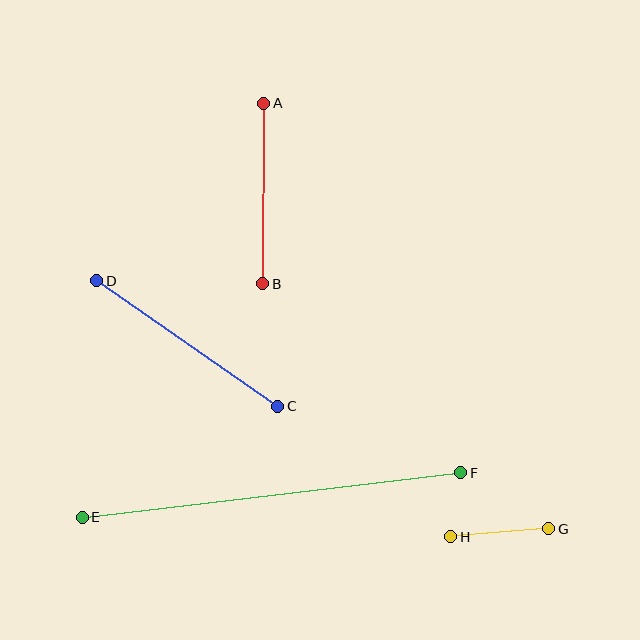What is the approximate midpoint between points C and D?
The midpoint is at approximately (187, 344) pixels.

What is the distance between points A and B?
The distance is approximately 180 pixels.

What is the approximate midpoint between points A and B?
The midpoint is at approximately (263, 194) pixels.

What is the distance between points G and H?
The distance is approximately 98 pixels.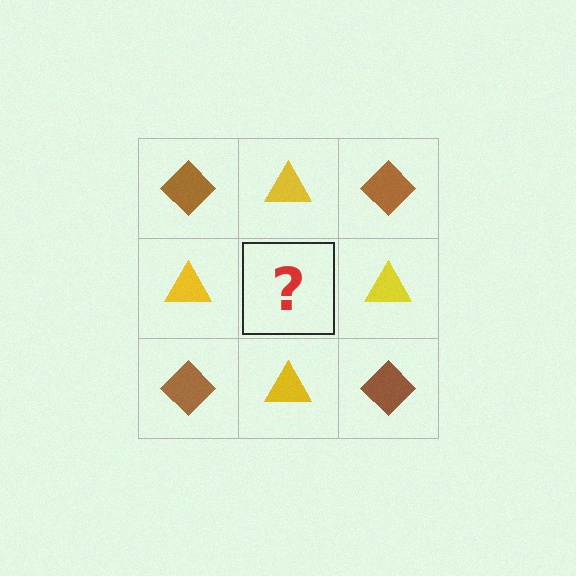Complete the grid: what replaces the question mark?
The question mark should be replaced with a brown diamond.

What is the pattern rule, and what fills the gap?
The rule is that it alternates brown diamond and yellow triangle in a checkerboard pattern. The gap should be filled with a brown diamond.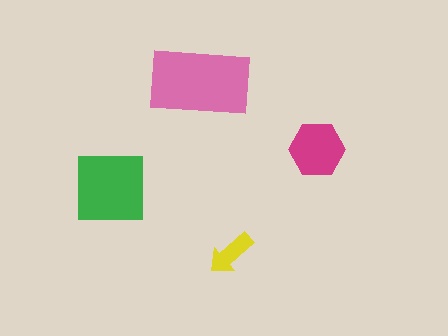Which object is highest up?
The pink rectangle is topmost.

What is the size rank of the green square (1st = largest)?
2nd.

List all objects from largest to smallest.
The pink rectangle, the green square, the magenta hexagon, the yellow arrow.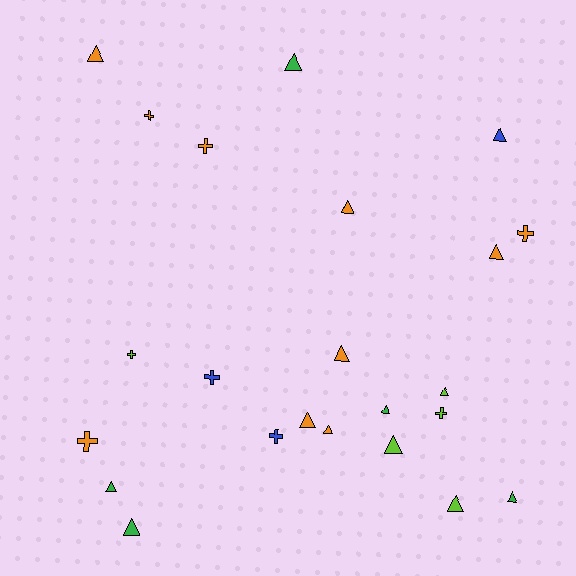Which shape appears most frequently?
Triangle, with 15 objects.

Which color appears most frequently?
Orange, with 10 objects.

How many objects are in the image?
There are 23 objects.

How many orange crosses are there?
There are 4 orange crosses.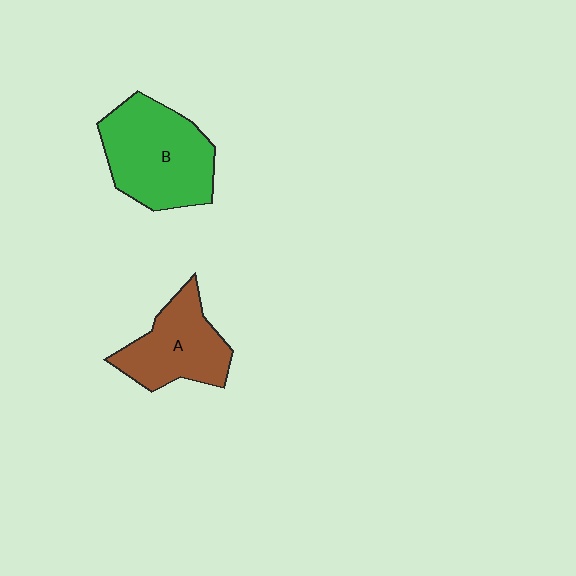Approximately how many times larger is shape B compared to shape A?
Approximately 1.3 times.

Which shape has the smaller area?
Shape A (brown).